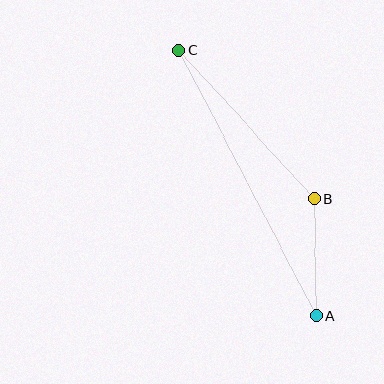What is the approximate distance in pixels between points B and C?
The distance between B and C is approximately 201 pixels.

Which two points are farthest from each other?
Points A and C are farthest from each other.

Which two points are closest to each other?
Points A and B are closest to each other.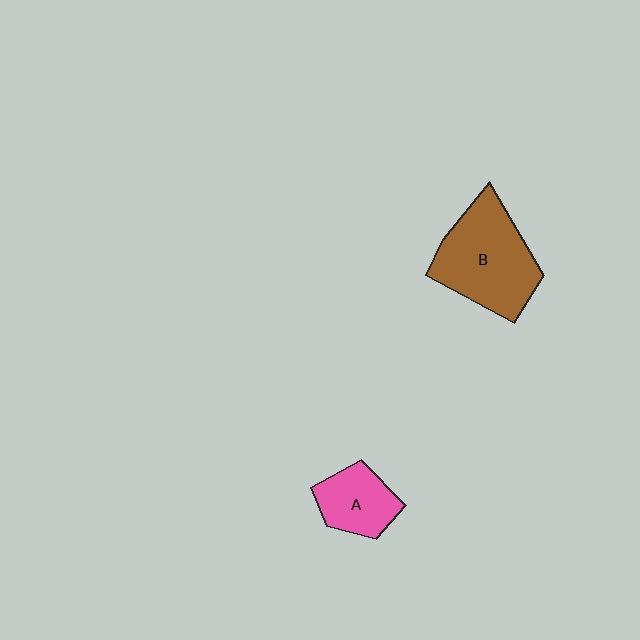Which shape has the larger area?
Shape B (brown).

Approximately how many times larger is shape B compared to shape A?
Approximately 1.9 times.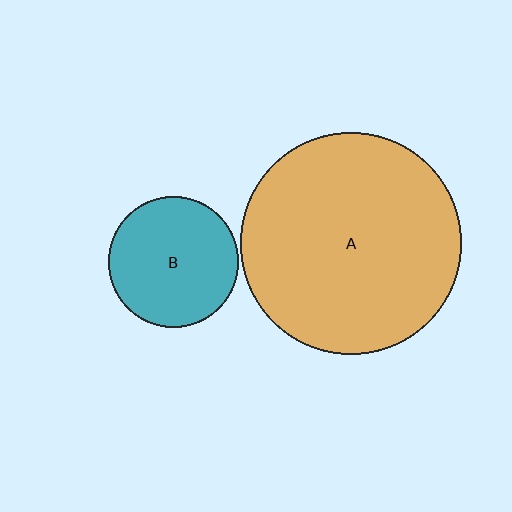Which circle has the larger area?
Circle A (orange).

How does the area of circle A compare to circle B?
Approximately 2.9 times.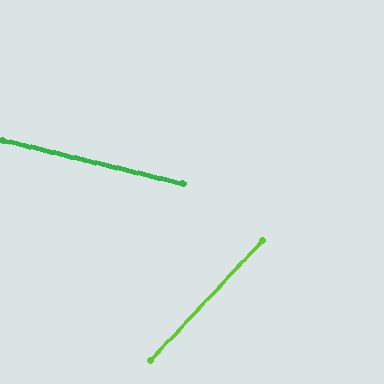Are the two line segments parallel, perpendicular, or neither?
Neither parallel nor perpendicular — they differ by about 61°.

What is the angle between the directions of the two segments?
Approximately 61 degrees.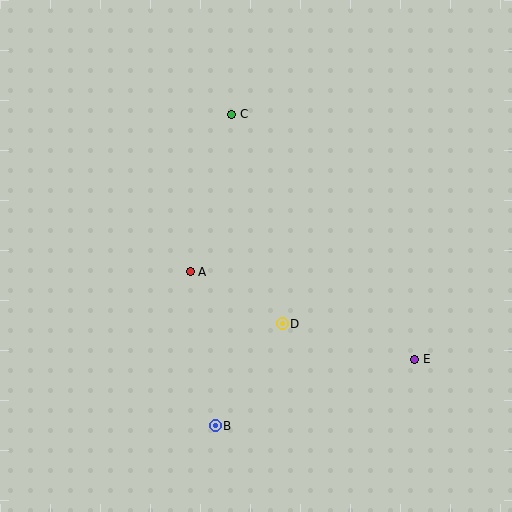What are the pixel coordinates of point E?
Point E is at (415, 359).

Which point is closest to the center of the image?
Point A at (190, 272) is closest to the center.